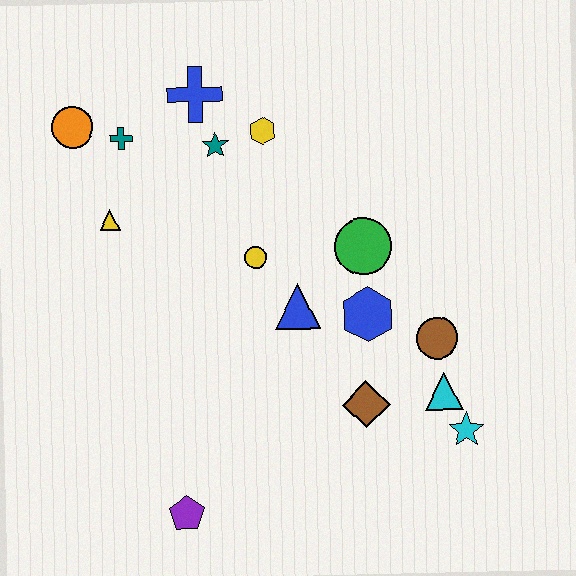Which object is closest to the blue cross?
The teal star is closest to the blue cross.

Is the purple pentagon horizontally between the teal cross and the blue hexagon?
Yes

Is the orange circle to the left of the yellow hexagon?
Yes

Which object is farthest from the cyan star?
The orange circle is farthest from the cyan star.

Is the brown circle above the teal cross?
No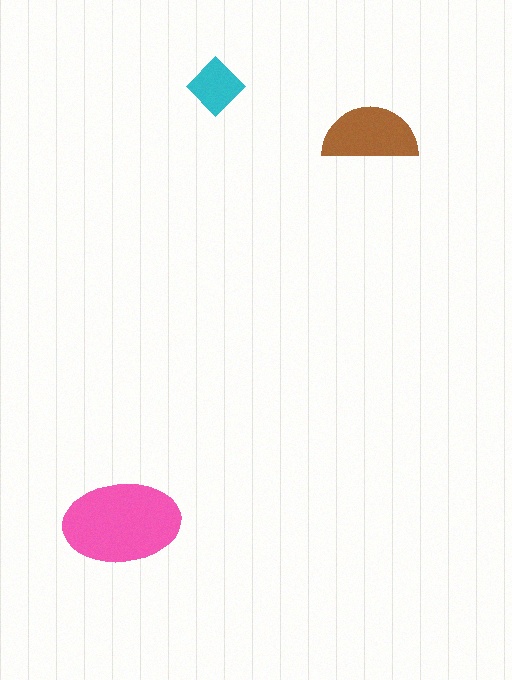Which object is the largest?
The pink ellipse.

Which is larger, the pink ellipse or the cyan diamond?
The pink ellipse.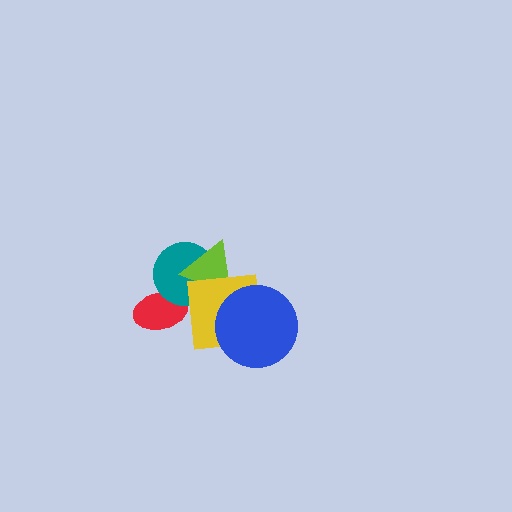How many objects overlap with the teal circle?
3 objects overlap with the teal circle.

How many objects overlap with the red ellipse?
2 objects overlap with the red ellipse.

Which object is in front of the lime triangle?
The yellow square is in front of the lime triangle.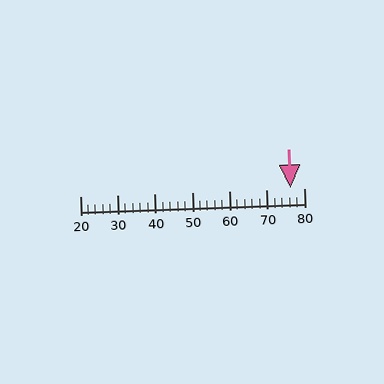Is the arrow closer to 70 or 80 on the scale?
The arrow is closer to 80.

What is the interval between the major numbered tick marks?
The major tick marks are spaced 10 units apart.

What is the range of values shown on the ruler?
The ruler shows values from 20 to 80.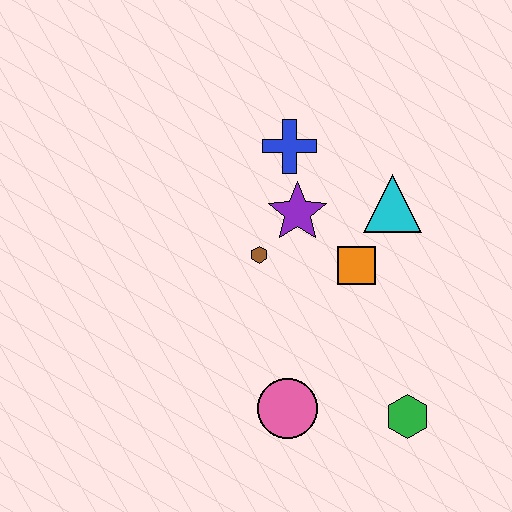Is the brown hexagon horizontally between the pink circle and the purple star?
No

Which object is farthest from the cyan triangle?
The pink circle is farthest from the cyan triangle.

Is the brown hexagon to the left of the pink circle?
Yes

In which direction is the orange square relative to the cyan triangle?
The orange square is below the cyan triangle.